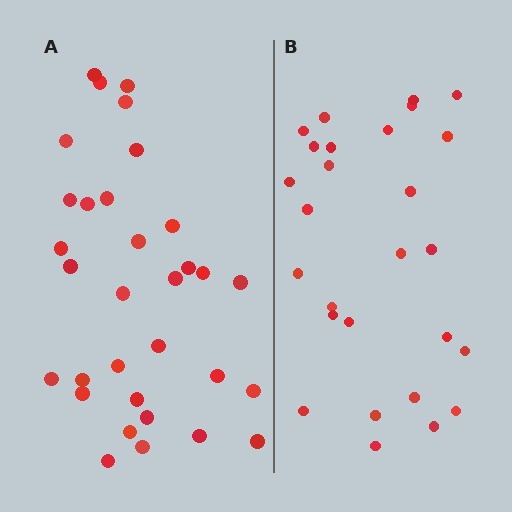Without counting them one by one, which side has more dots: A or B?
Region A (the left region) has more dots.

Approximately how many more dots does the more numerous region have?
Region A has about 5 more dots than region B.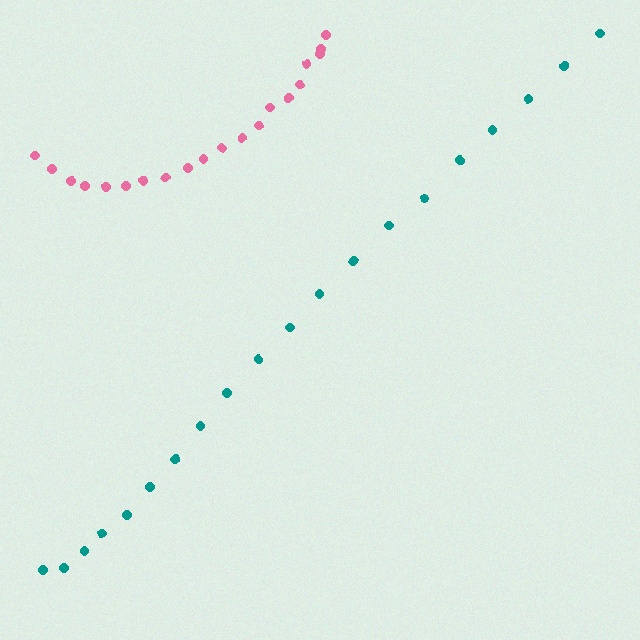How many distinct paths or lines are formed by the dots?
There are 2 distinct paths.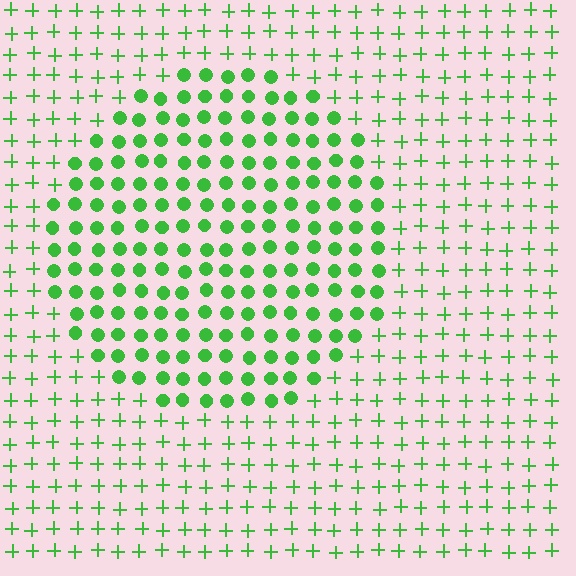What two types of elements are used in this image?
The image uses circles inside the circle region and plus signs outside it.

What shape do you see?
I see a circle.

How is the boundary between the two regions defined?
The boundary is defined by a change in element shape: circles inside vs. plus signs outside. All elements share the same color and spacing.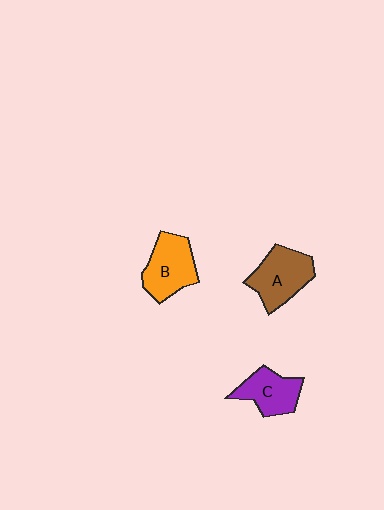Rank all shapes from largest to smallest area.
From largest to smallest: A (brown), B (orange), C (purple).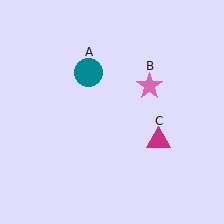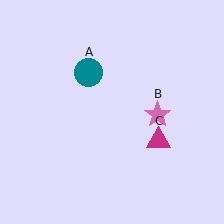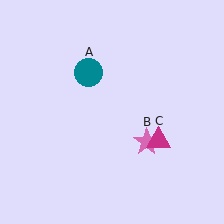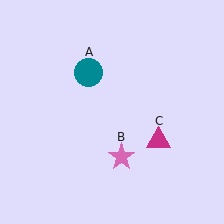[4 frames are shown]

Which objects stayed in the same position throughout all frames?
Teal circle (object A) and magenta triangle (object C) remained stationary.